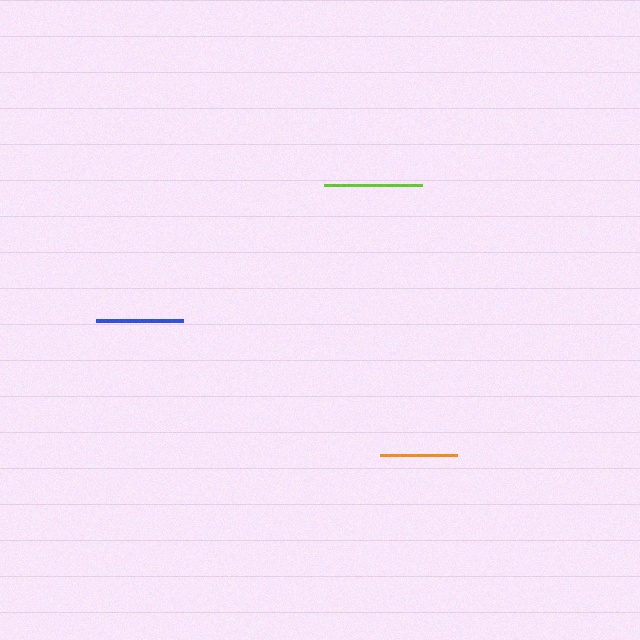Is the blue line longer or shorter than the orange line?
The blue line is longer than the orange line.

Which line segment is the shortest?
The orange line is the shortest at approximately 77 pixels.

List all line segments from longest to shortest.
From longest to shortest: lime, blue, orange.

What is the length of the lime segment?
The lime segment is approximately 98 pixels long.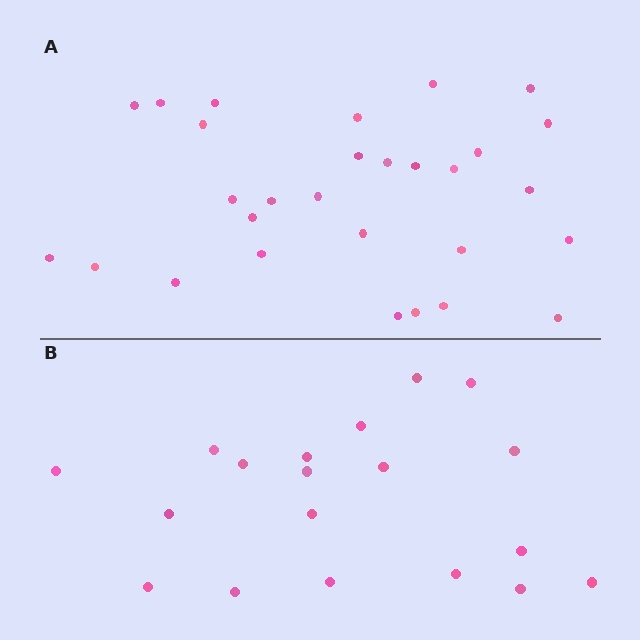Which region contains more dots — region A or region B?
Region A (the top region) has more dots.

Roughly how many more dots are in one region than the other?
Region A has roughly 10 or so more dots than region B.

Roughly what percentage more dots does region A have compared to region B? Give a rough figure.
About 55% more.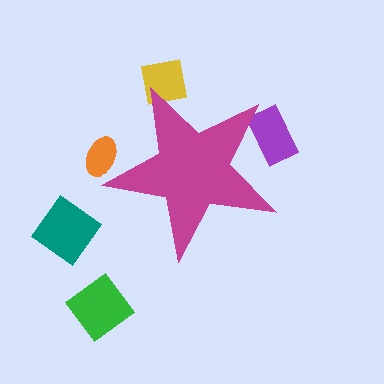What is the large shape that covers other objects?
A magenta star.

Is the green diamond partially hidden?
No, the green diamond is fully visible.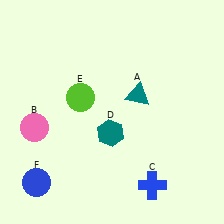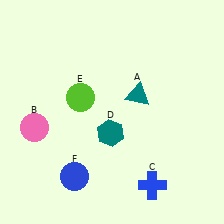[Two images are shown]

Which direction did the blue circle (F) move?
The blue circle (F) moved right.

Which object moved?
The blue circle (F) moved right.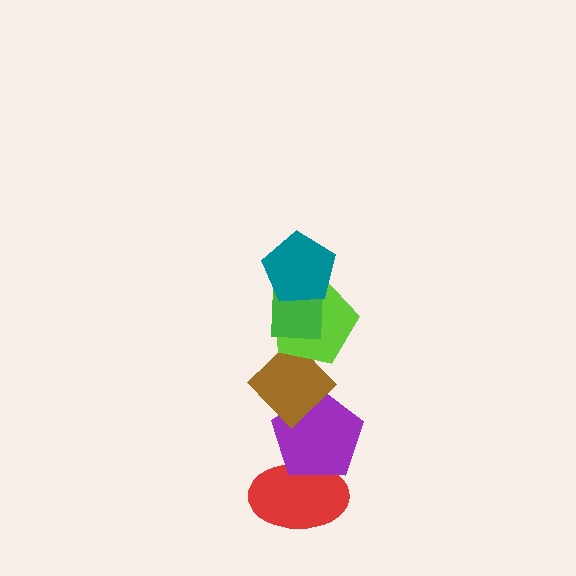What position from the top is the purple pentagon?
The purple pentagon is 5th from the top.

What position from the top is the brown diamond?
The brown diamond is 4th from the top.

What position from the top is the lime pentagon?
The lime pentagon is 3rd from the top.